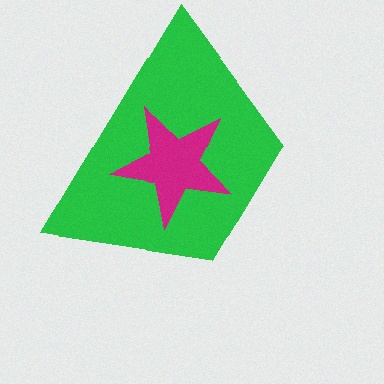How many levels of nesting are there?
2.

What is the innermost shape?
The magenta star.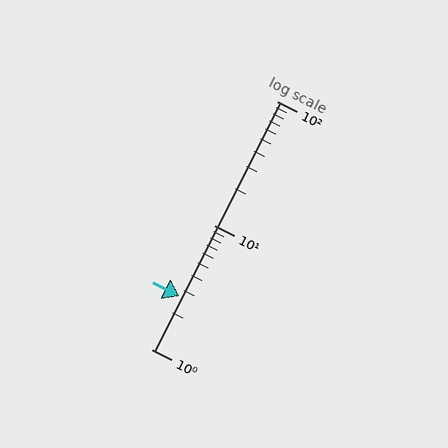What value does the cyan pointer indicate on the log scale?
The pointer indicates approximately 2.7.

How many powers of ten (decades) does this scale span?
The scale spans 2 decades, from 1 to 100.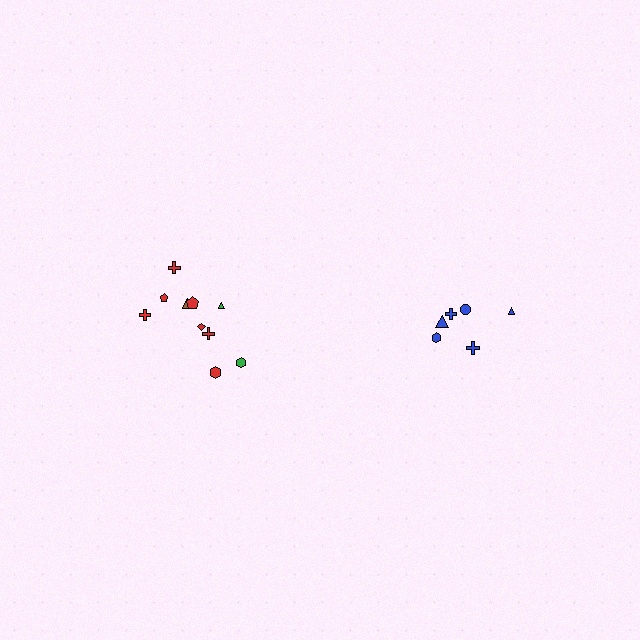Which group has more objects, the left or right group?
The left group.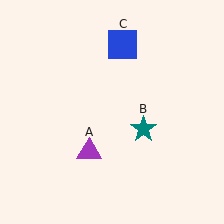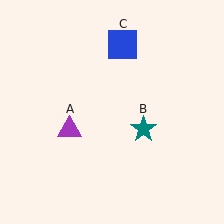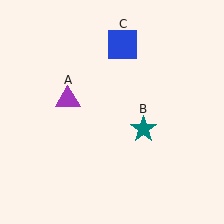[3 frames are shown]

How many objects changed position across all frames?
1 object changed position: purple triangle (object A).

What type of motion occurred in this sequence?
The purple triangle (object A) rotated clockwise around the center of the scene.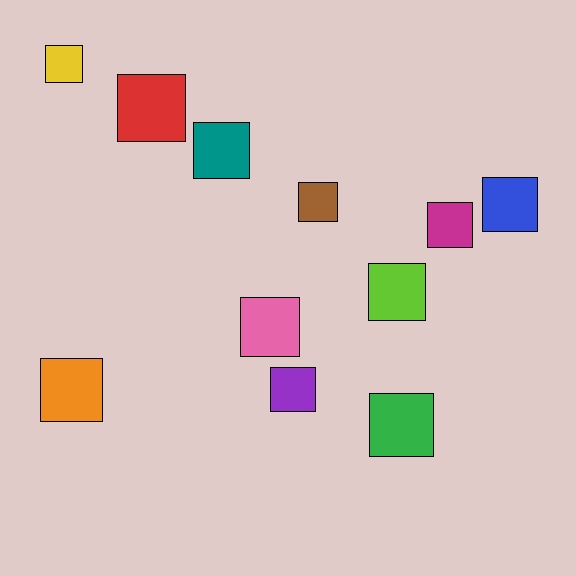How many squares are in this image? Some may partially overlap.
There are 11 squares.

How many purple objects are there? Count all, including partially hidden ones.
There is 1 purple object.